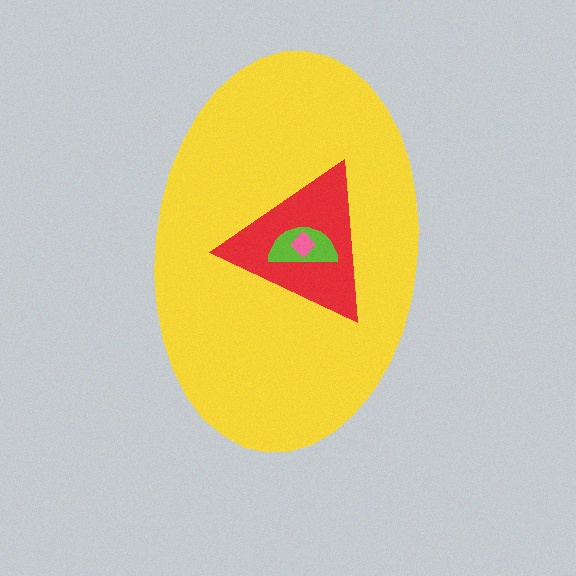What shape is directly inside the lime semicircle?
The pink diamond.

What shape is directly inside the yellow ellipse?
The red triangle.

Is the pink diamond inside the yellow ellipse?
Yes.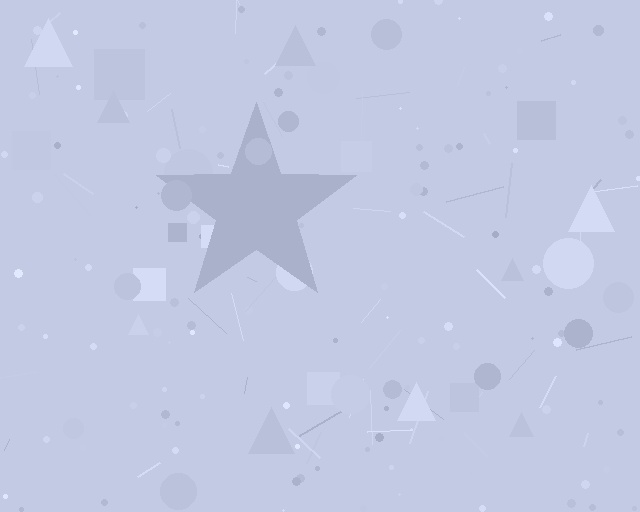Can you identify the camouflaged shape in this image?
The camouflaged shape is a star.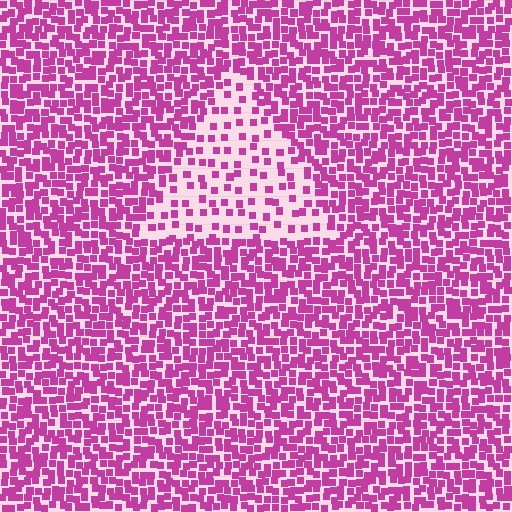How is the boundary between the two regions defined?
The boundary is defined by a change in element density (approximately 2.5x ratio). All elements are the same color, size, and shape.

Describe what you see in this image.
The image contains small magenta elements arranged at two different densities. A triangle-shaped region is visible where the elements are less densely packed than the surrounding area.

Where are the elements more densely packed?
The elements are more densely packed outside the triangle boundary.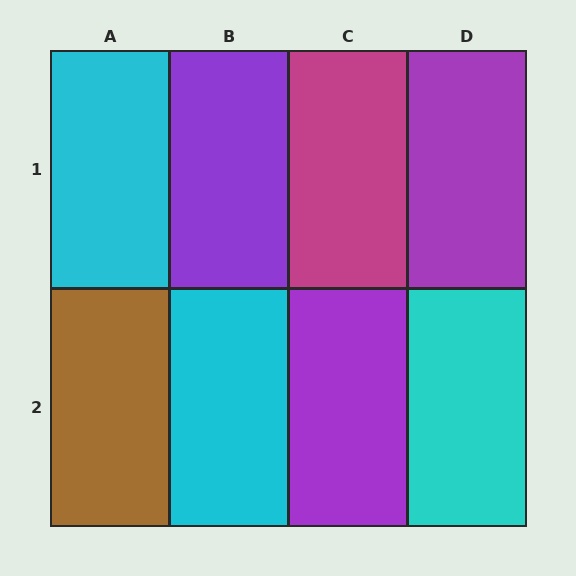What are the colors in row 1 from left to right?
Cyan, purple, magenta, purple.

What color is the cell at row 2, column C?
Purple.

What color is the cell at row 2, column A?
Brown.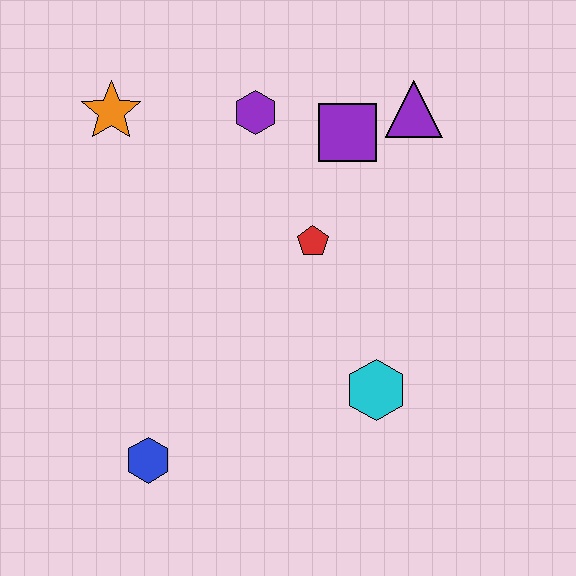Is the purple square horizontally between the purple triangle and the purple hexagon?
Yes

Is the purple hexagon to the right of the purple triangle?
No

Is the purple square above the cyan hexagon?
Yes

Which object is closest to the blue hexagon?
The cyan hexagon is closest to the blue hexagon.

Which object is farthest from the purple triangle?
The blue hexagon is farthest from the purple triangle.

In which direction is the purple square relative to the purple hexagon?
The purple square is to the right of the purple hexagon.